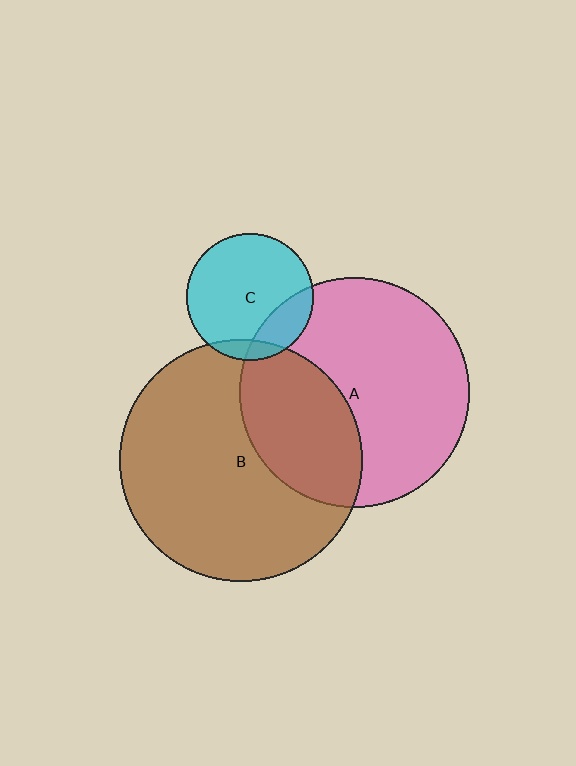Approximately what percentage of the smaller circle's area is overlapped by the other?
Approximately 35%.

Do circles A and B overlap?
Yes.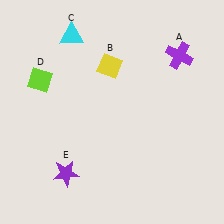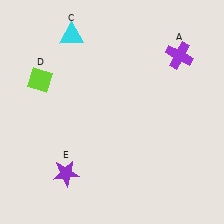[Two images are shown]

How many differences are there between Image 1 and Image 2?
There is 1 difference between the two images.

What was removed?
The yellow diamond (B) was removed in Image 2.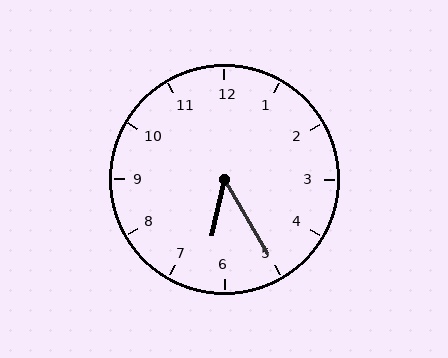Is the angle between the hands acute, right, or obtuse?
It is acute.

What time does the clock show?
6:25.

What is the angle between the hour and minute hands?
Approximately 42 degrees.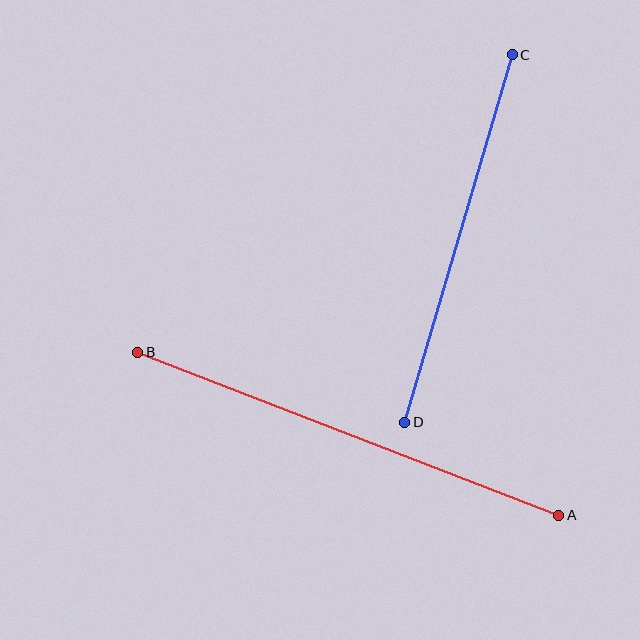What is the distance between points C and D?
The distance is approximately 383 pixels.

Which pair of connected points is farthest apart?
Points A and B are farthest apart.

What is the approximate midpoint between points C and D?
The midpoint is at approximately (459, 239) pixels.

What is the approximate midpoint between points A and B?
The midpoint is at approximately (348, 434) pixels.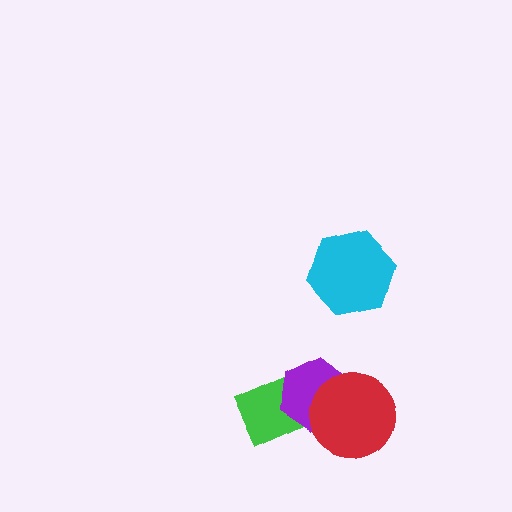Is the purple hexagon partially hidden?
Yes, it is partially covered by another shape.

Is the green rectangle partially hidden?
Yes, it is partially covered by another shape.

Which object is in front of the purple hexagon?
The red circle is in front of the purple hexagon.